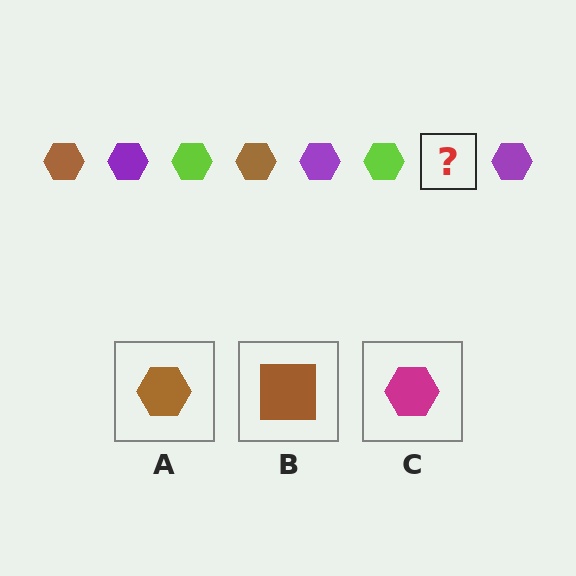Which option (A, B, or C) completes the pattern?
A.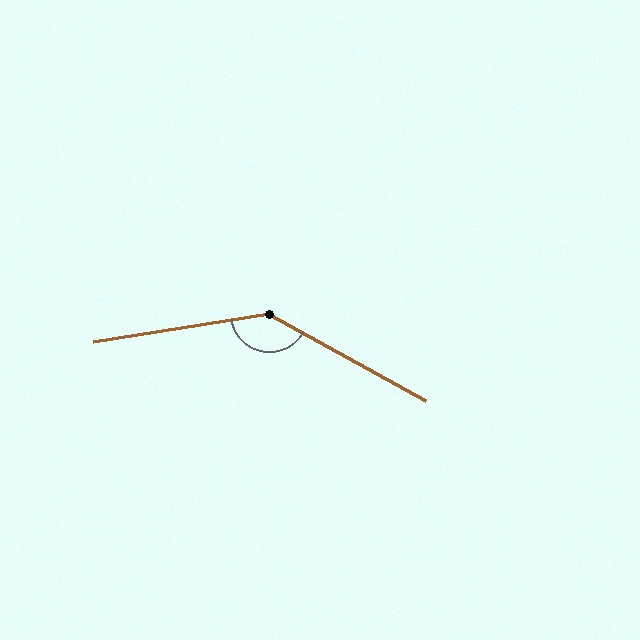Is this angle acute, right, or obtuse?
It is obtuse.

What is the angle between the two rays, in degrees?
Approximately 142 degrees.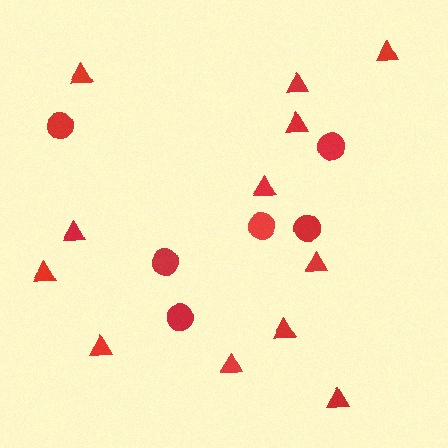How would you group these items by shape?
There are 2 groups: one group of triangles (12) and one group of circles (6).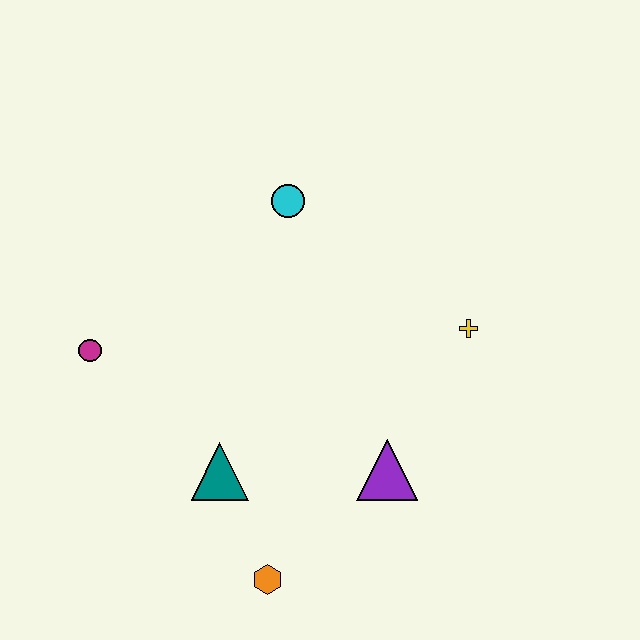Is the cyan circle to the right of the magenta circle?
Yes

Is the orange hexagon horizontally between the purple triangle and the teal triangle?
Yes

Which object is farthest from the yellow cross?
The magenta circle is farthest from the yellow cross.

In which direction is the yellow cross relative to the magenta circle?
The yellow cross is to the right of the magenta circle.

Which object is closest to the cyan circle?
The yellow cross is closest to the cyan circle.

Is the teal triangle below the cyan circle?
Yes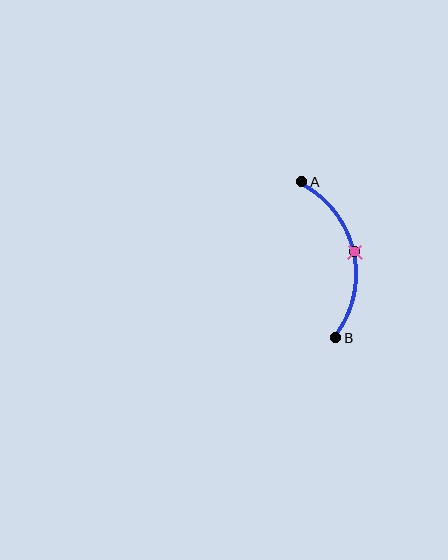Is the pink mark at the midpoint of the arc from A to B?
Yes. The pink mark lies on the arc at equal arc-length from both A and B — it is the arc midpoint.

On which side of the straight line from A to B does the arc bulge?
The arc bulges to the right of the straight line connecting A and B.